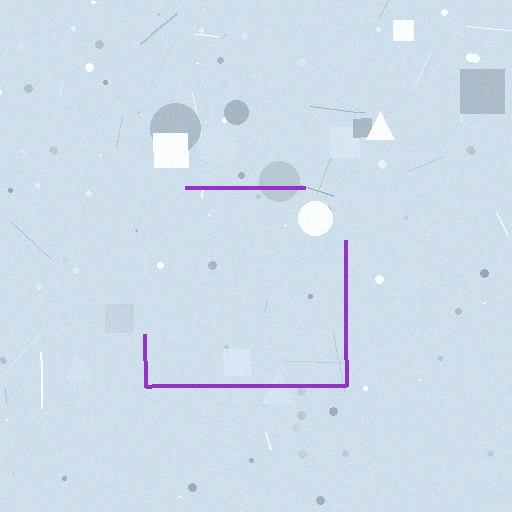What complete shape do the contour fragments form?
The contour fragments form a square.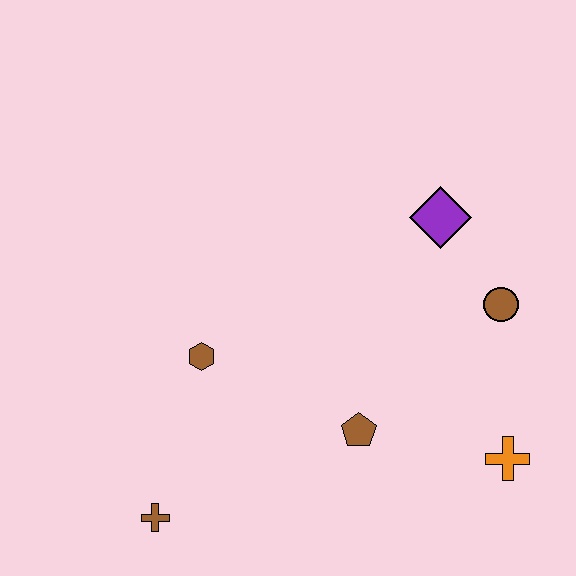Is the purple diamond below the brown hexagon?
No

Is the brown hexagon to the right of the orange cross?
No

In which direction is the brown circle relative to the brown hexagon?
The brown circle is to the right of the brown hexagon.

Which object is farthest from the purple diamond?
The brown cross is farthest from the purple diamond.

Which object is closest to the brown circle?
The purple diamond is closest to the brown circle.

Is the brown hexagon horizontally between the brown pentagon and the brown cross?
Yes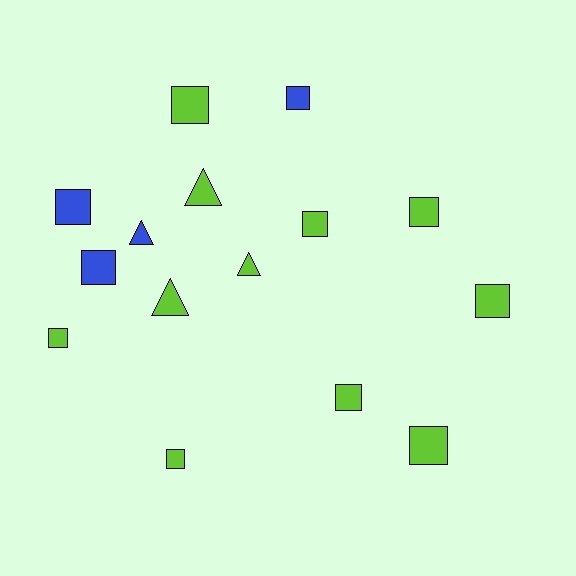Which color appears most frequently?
Lime, with 11 objects.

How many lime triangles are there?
There are 3 lime triangles.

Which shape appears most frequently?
Square, with 11 objects.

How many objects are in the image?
There are 15 objects.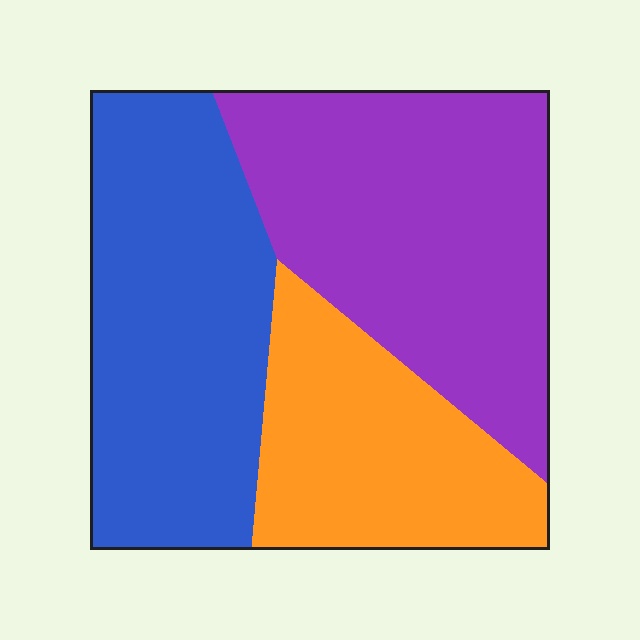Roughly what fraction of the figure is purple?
Purple covers 39% of the figure.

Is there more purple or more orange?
Purple.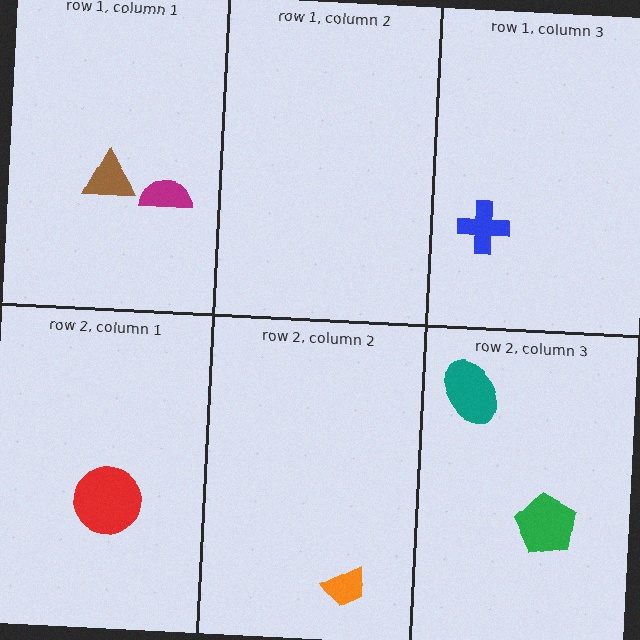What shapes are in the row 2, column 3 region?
The teal ellipse, the green pentagon.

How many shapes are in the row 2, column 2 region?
1.